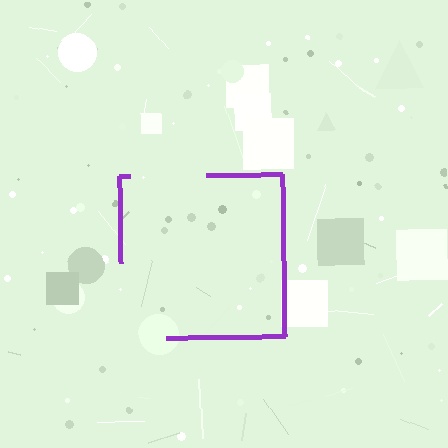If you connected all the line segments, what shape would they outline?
They would outline a square.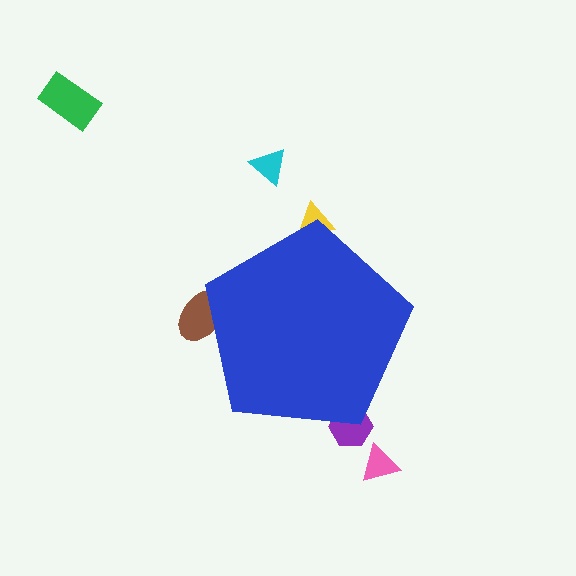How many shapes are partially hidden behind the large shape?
3 shapes are partially hidden.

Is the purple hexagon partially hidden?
Yes, the purple hexagon is partially hidden behind the blue pentagon.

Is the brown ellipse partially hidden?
Yes, the brown ellipse is partially hidden behind the blue pentagon.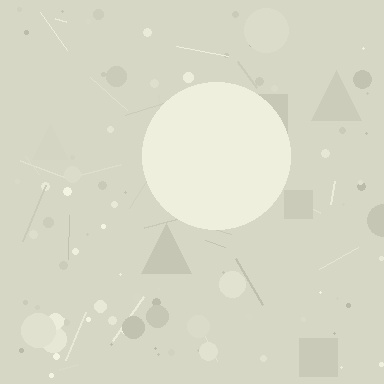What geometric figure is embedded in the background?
A circle is embedded in the background.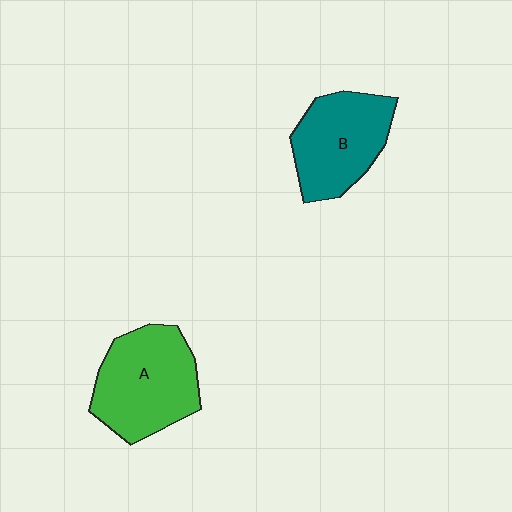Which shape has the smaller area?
Shape B (teal).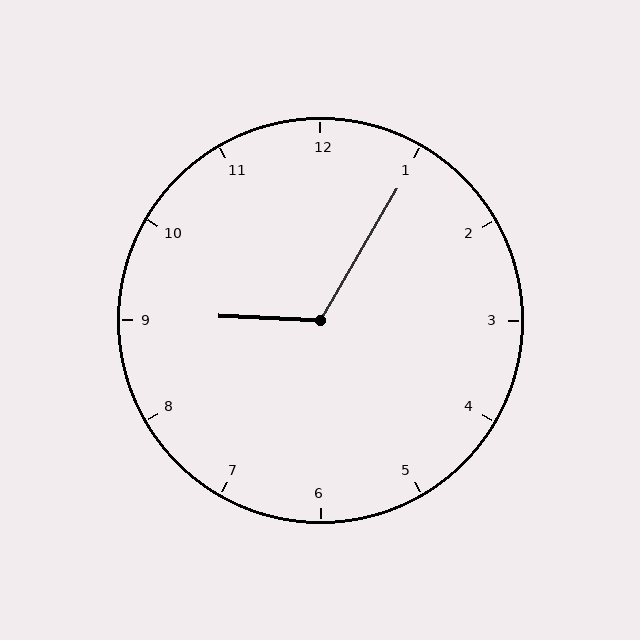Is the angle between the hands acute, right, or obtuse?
It is obtuse.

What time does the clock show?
9:05.